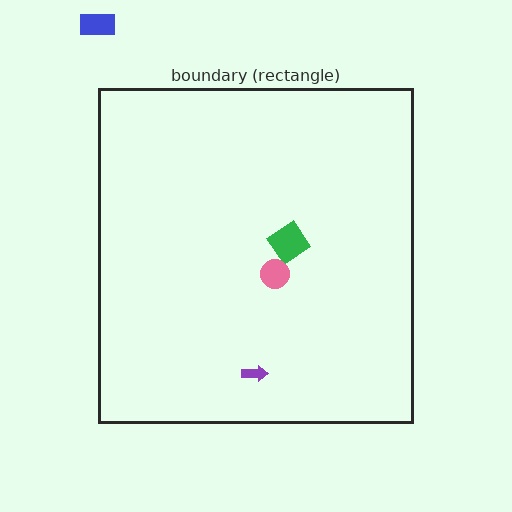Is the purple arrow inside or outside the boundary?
Inside.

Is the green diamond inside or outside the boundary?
Inside.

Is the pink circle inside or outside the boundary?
Inside.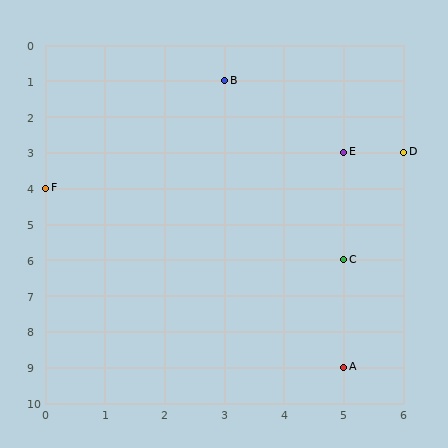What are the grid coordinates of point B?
Point B is at grid coordinates (3, 1).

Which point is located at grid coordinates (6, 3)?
Point D is at (6, 3).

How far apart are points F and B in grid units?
Points F and B are 3 columns and 3 rows apart (about 4.2 grid units diagonally).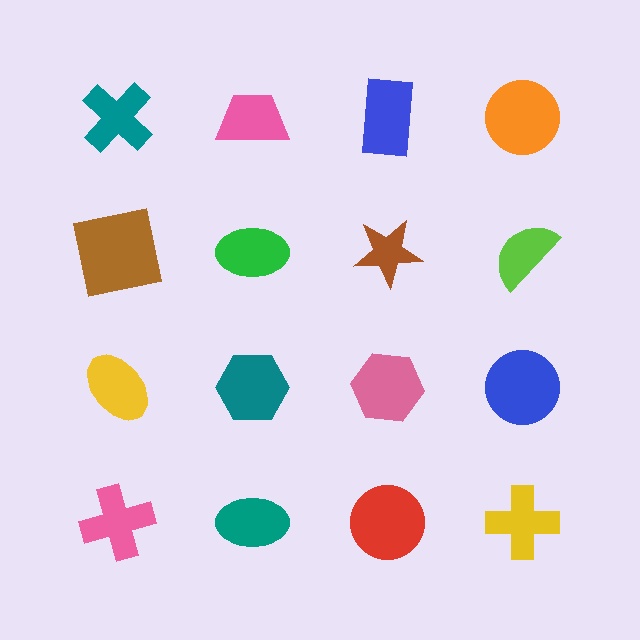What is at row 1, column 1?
A teal cross.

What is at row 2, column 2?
A green ellipse.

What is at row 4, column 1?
A pink cross.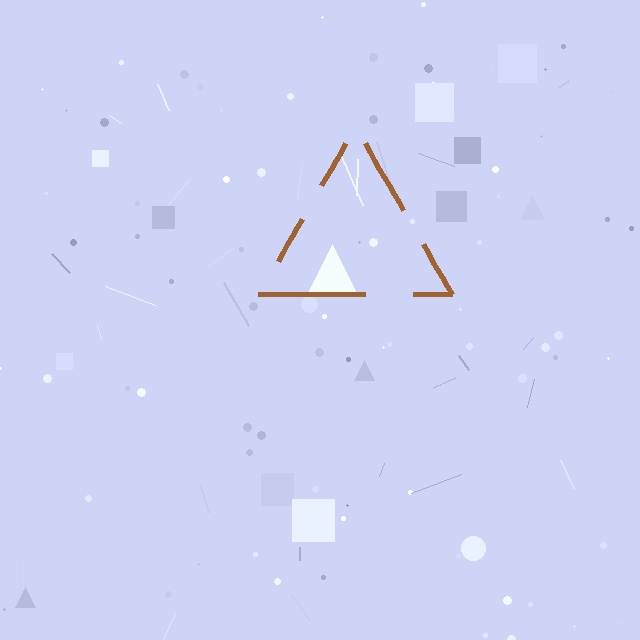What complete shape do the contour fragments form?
The contour fragments form a triangle.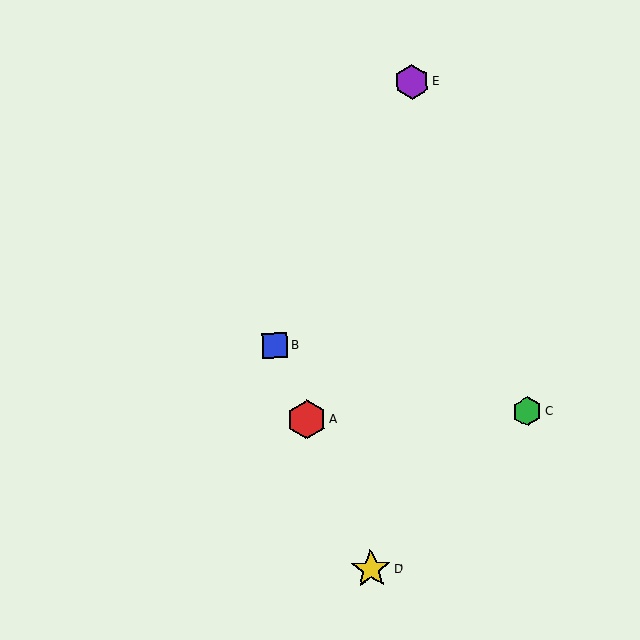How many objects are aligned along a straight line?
3 objects (A, B, D) are aligned along a straight line.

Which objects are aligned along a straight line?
Objects A, B, D are aligned along a straight line.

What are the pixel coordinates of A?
Object A is at (307, 420).